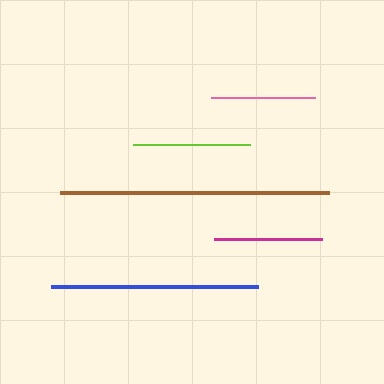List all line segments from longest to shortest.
From longest to shortest: brown, blue, lime, magenta, pink.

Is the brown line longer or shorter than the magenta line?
The brown line is longer than the magenta line.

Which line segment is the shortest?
The pink line is the shortest at approximately 103 pixels.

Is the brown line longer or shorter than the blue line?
The brown line is longer than the blue line.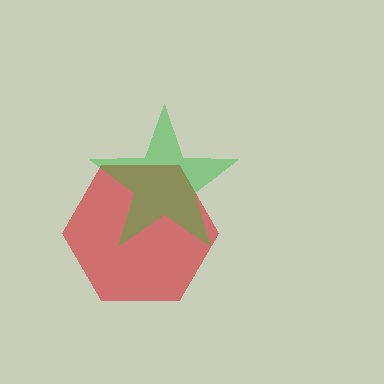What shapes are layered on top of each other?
The layered shapes are: a red hexagon, a green star.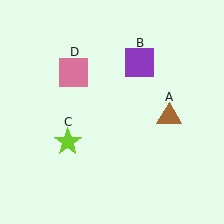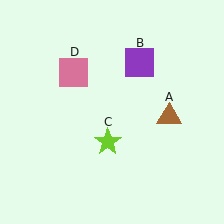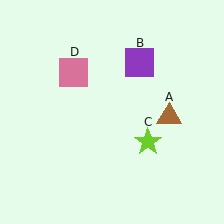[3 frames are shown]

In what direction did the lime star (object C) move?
The lime star (object C) moved right.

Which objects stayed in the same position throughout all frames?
Brown triangle (object A) and purple square (object B) and pink square (object D) remained stationary.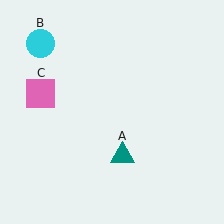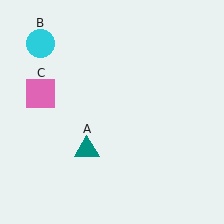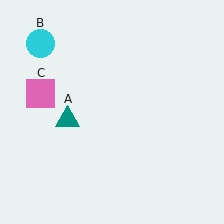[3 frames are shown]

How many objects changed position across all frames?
1 object changed position: teal triangle (object A).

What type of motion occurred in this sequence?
The teal triangle (object A) rotated clockwise around the center of the scene.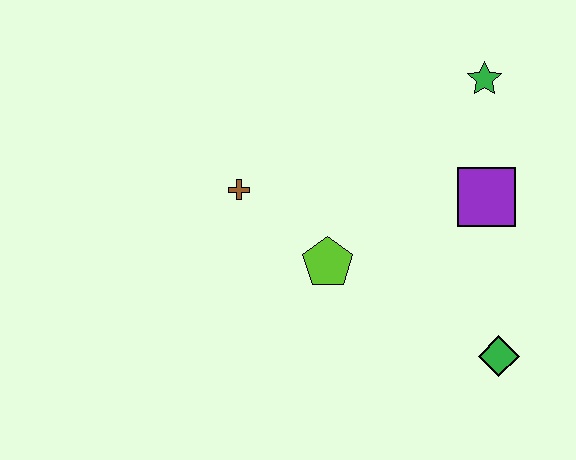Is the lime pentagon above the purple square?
No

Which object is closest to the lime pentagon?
The brown cross is closest to the lime pentagon.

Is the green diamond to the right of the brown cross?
Yes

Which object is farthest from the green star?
The green diamond is farthest from the green star.